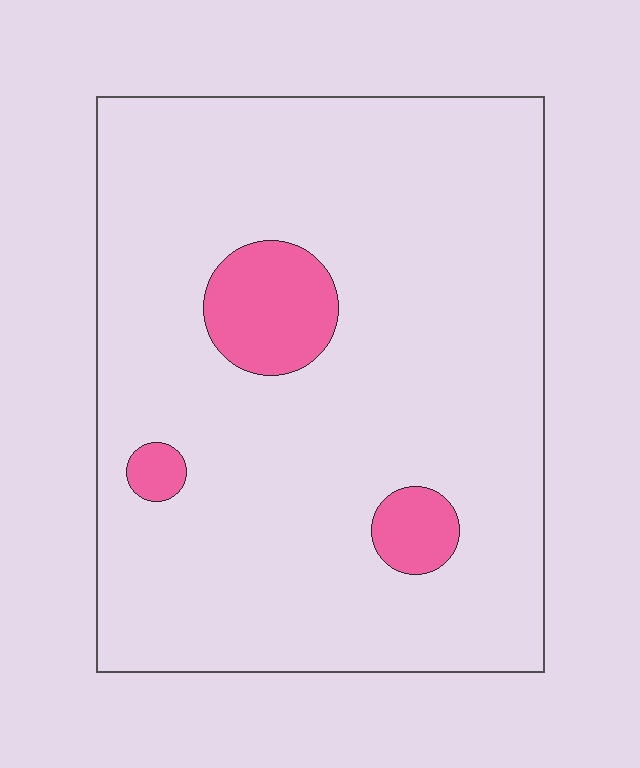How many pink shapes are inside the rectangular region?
3.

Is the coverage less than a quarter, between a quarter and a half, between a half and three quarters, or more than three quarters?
Less than a quarter.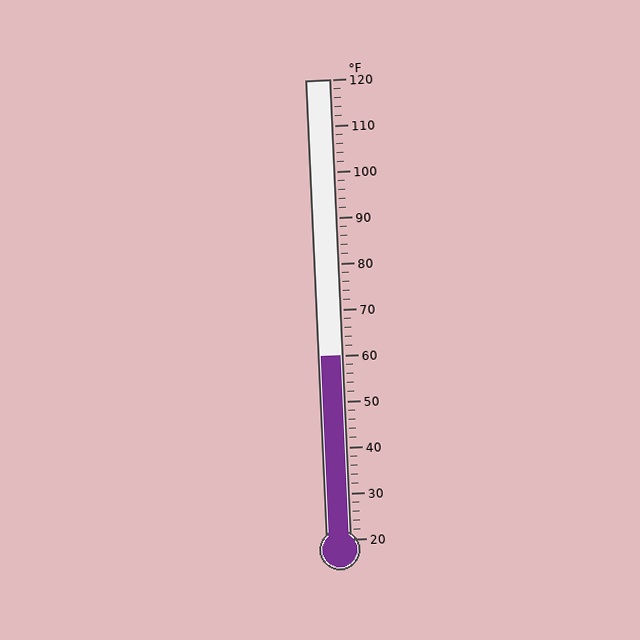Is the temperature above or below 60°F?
The temperature is at 60°F.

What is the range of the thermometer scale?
The thermometer scale ranges from 20°F to 120°F.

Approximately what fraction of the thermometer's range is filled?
The thermometer is filled to approximately 40% of its range.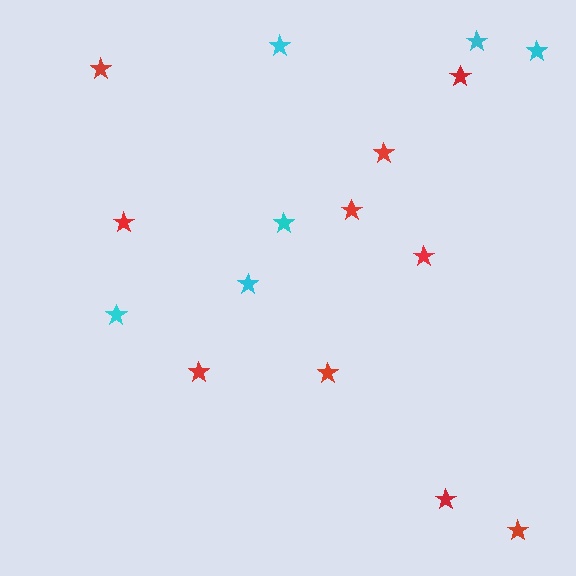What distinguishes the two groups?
There are 2 groups: one group of cyan stars (6) and one group of red stars (10).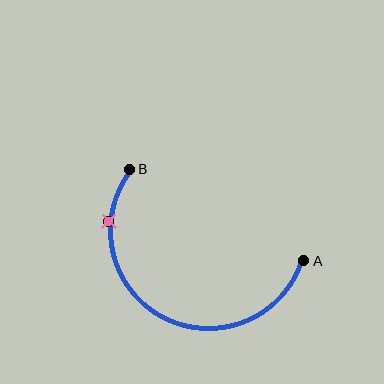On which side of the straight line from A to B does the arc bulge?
The arc bulges below the straight line connecting A and B.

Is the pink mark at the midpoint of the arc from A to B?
No. The pink mark lies on the arc but is closer to endpoint B. The arc midpoint would be at the point on the curve equidistant along the arc from both A and B.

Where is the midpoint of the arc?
The arc midpoint is the point on the curve farthest from the straight line joining A and B. It sits below that line.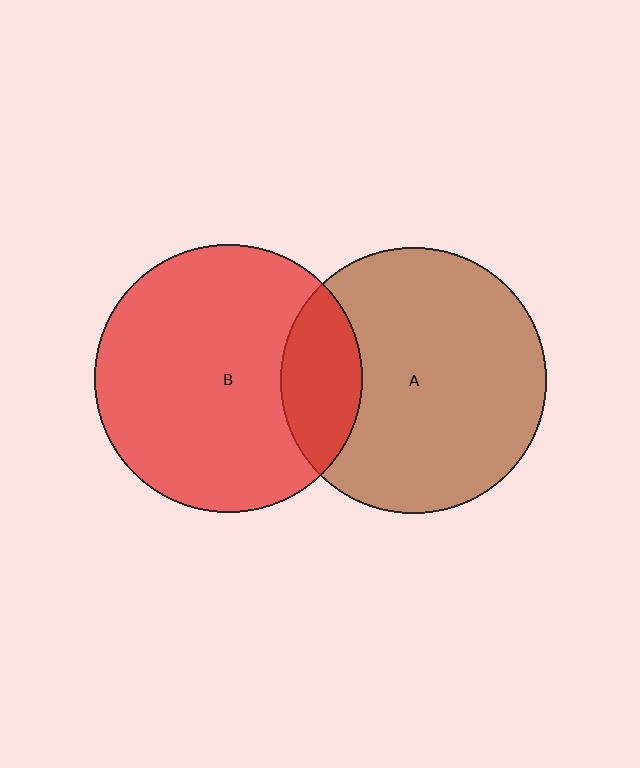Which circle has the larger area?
Circle B (red).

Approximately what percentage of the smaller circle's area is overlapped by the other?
Approximately 20%.